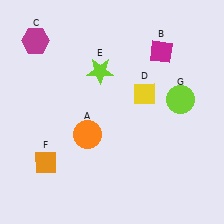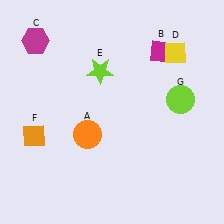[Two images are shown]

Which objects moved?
The objects that moved are: the yellow diamond (D), the orange diamond (F).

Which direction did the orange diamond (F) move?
The orange diamond (F) moved up.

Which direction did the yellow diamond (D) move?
The yellow diamond (D) moved up.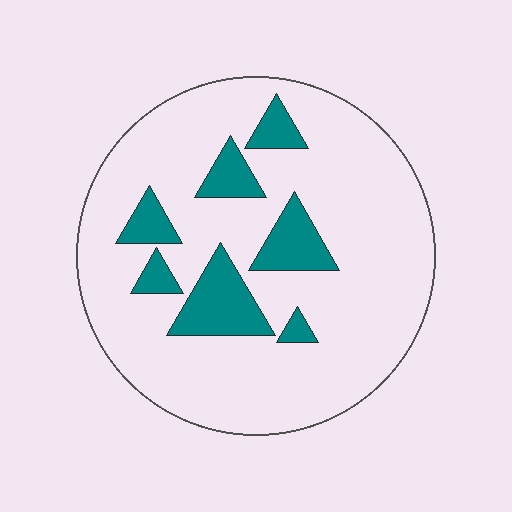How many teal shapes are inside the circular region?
7.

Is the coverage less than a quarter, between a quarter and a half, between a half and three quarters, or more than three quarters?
Less than a quarter.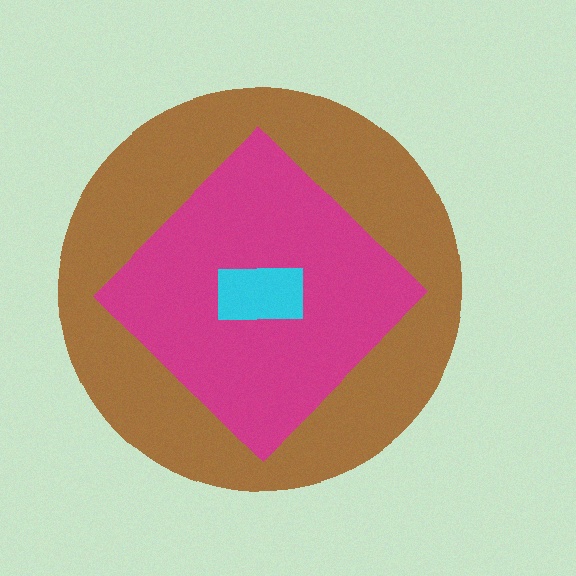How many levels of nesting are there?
3.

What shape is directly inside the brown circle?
The magenta diamond.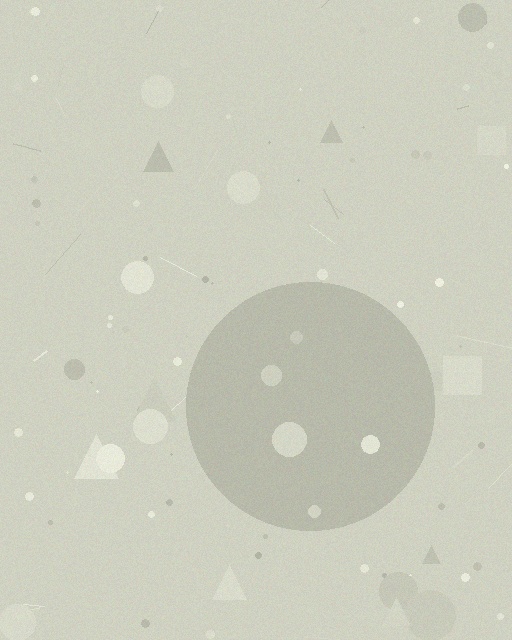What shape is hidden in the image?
A circle is hidden in the image.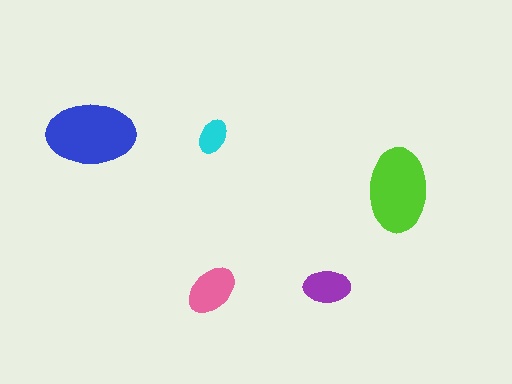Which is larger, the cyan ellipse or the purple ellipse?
The purple one.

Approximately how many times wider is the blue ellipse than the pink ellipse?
About 1.5 times wider.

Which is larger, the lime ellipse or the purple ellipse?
The lime one.